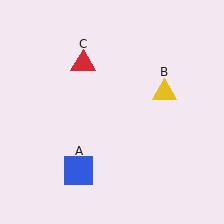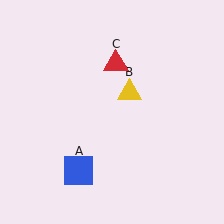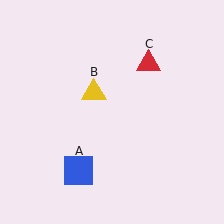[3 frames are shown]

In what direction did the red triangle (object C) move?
The red triangle (object C) moved right.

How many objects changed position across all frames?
2 objects changed position: yellow triangle (object B), red triangle (object C).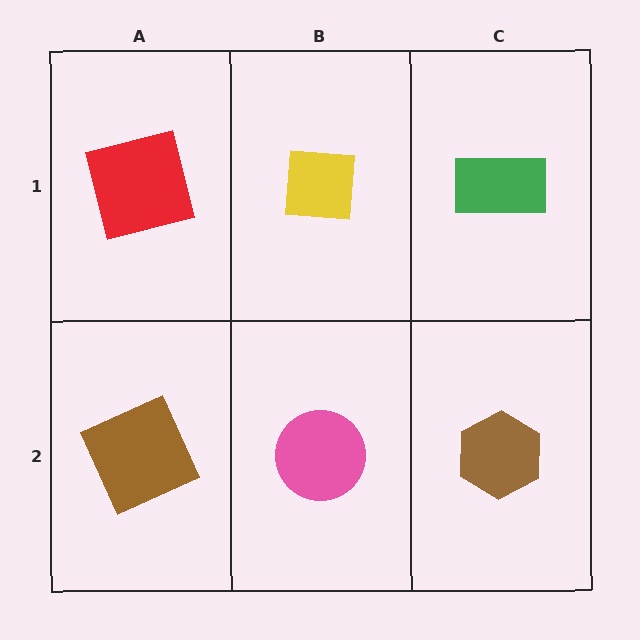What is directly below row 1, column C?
A brown hexagon.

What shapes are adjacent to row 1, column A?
A brown square (row 2, column A), a yellow square (row 1, column B).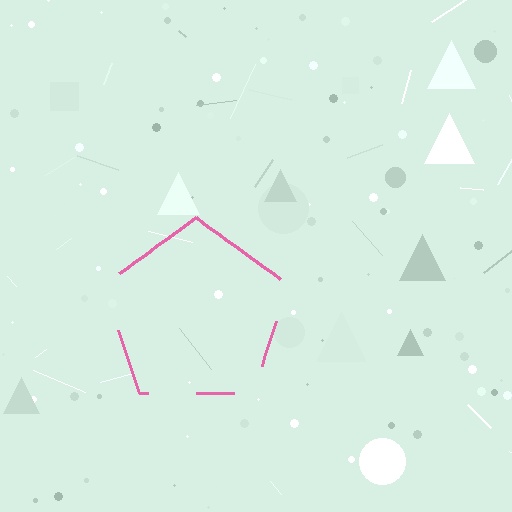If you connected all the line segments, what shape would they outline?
They would outline a pentagon.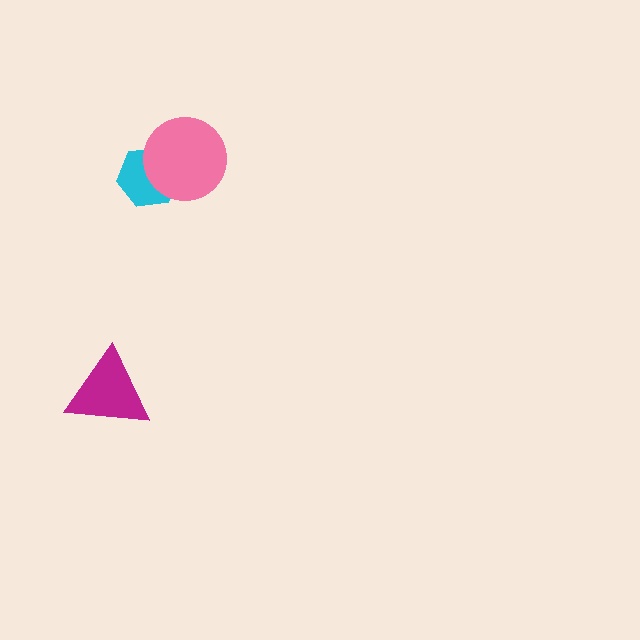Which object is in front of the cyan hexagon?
The pink circle is in front of the cyan hexagon.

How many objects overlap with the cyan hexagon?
1 object overlaps with the cyan hexagon.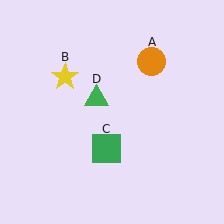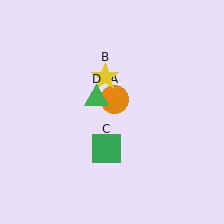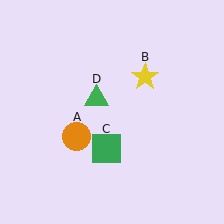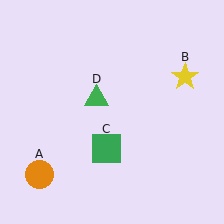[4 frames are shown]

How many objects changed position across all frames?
2 objects changed position: orange circle (object A), yellow star (object B).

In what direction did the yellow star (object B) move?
The yellow star (object B) moved right.